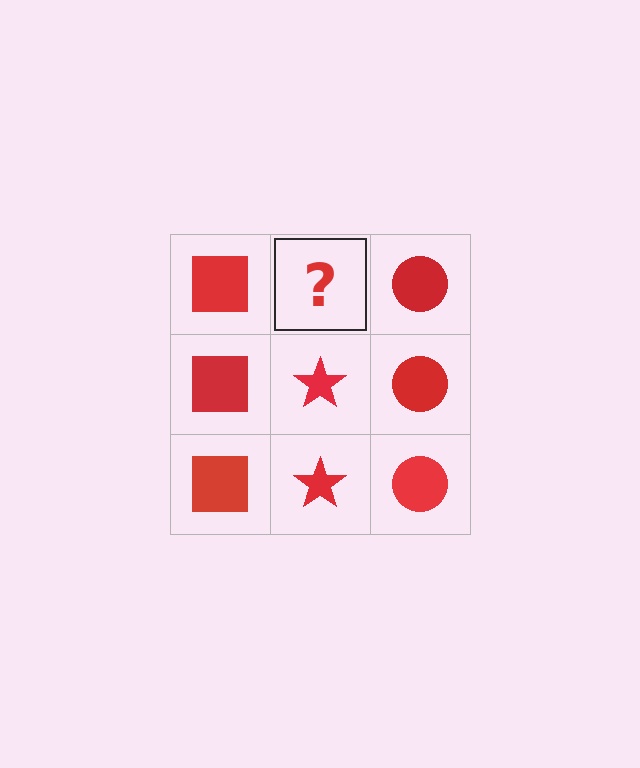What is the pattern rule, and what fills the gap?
The rule is that each column has a consistent shape. The gap should be filled with a red star.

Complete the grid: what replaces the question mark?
The question mark should be replaced with a red star.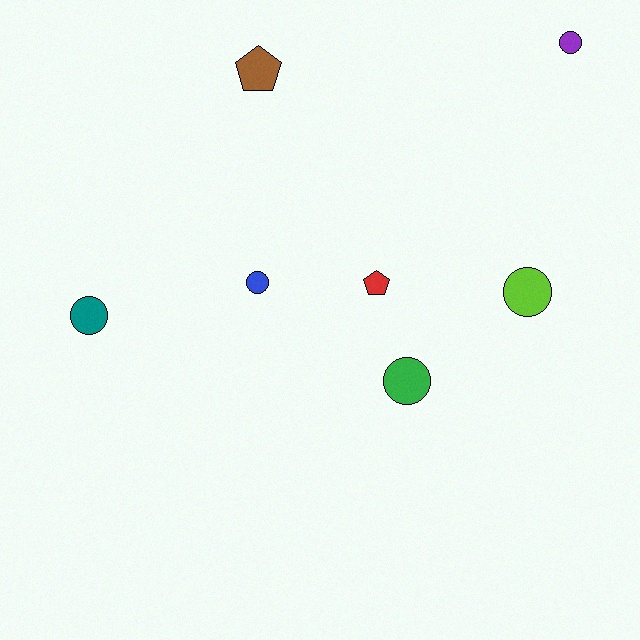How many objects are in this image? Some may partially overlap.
There are 7 objects.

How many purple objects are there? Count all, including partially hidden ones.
There is 1 purple object.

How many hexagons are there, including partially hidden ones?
There are no hexagons.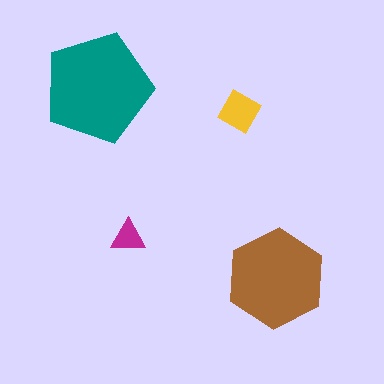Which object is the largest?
The teal pentagon.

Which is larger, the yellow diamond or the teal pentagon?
The teal pentagon.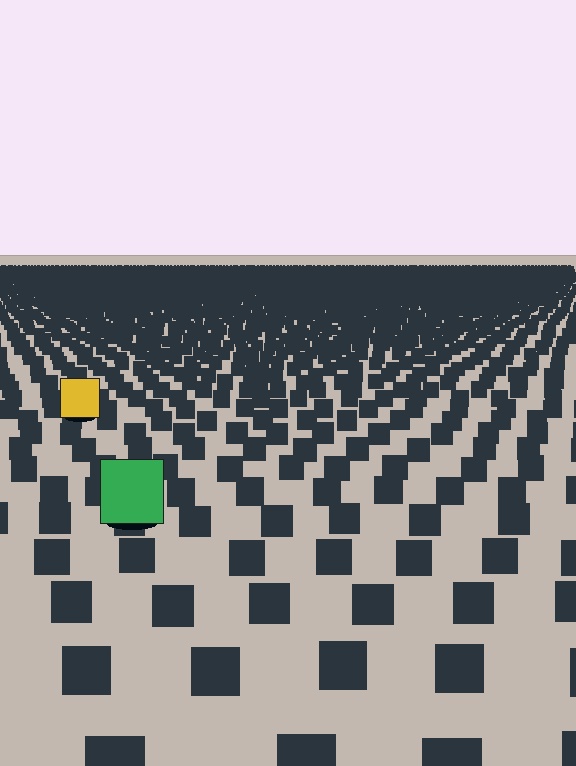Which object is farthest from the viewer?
The yellow square is farthest from the viewer. It appears smaller and the ground texture around it is denser.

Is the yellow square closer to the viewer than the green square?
No. The green square is closer — you can tell from the texture gradient: the ground texture is coarser near it.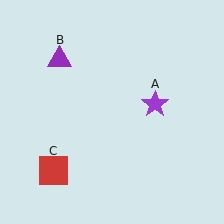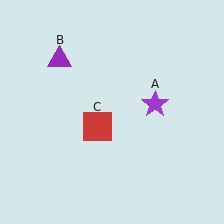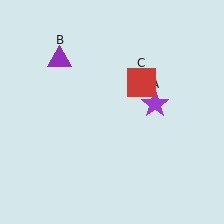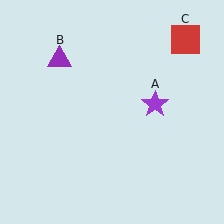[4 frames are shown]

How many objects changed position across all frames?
1 object changed position: red square (object C).